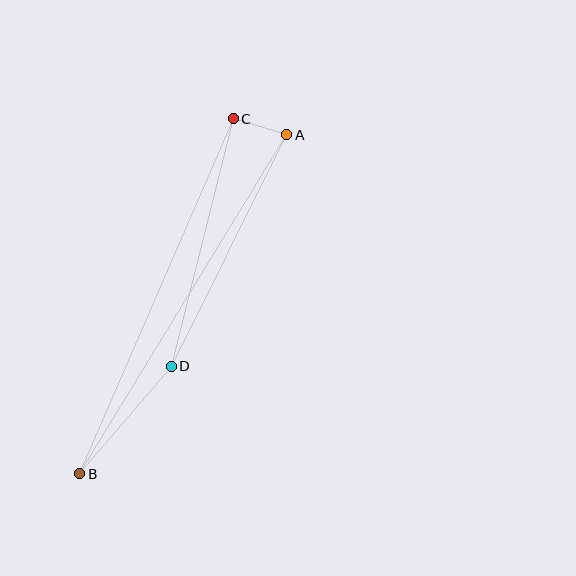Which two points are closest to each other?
Points A and C are closest to each other.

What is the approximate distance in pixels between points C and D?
The distance between C and D is approximately 255 pixels.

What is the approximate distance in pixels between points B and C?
The distance between B and C is approximately 387 pixels.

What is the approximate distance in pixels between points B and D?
The distance between B and D is approximately 141 pixels.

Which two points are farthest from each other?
Points A and B are farthest from each other.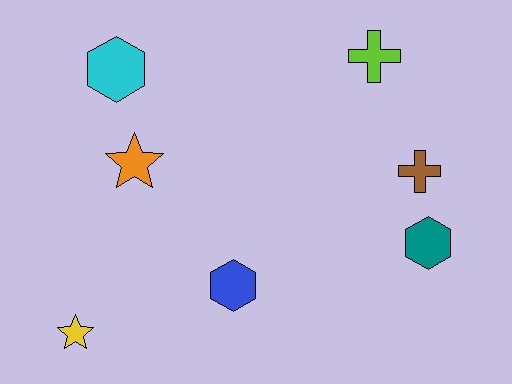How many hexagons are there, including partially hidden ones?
There are 3 hexagons.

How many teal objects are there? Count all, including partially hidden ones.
There is 1 teal object.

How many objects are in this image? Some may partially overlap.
There are 7 objects.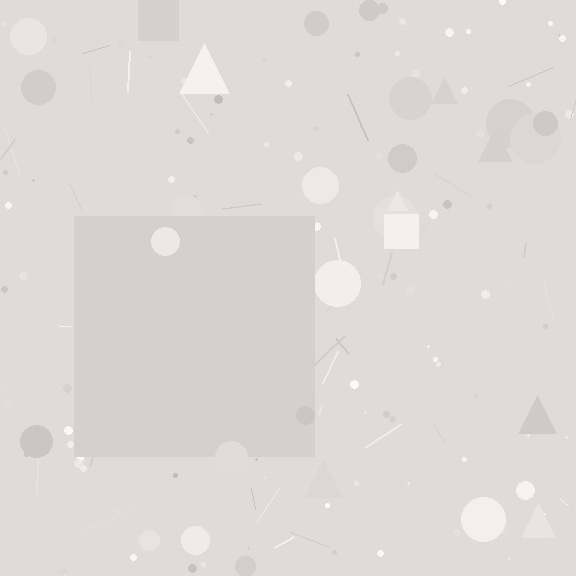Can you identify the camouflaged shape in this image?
The camouflaged shape is a square.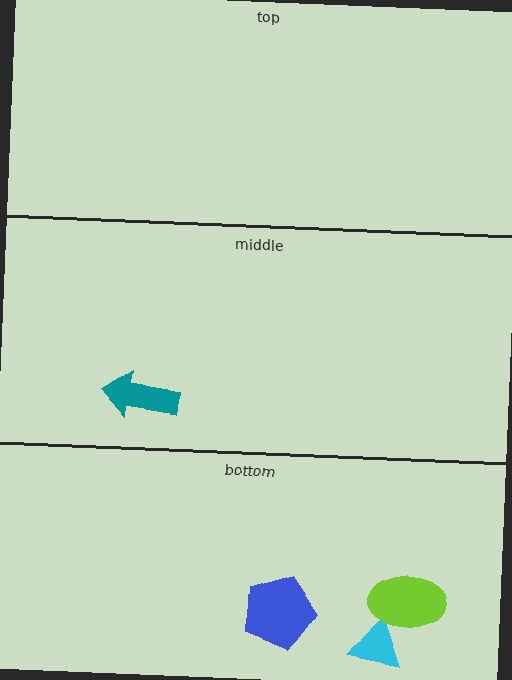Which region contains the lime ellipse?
The bottom region.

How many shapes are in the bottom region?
3.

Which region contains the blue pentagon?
The bottom region.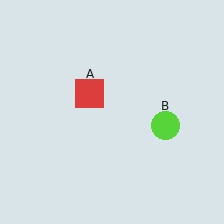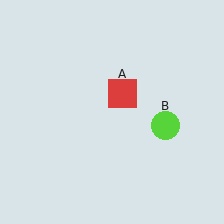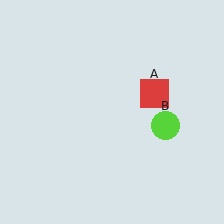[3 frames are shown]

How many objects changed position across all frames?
1 object changed position: red square (object A).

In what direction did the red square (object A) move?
The red square (object A) moved right.